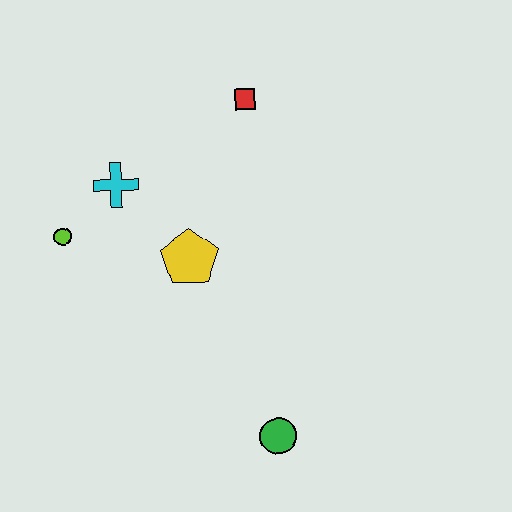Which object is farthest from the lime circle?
The green circle is farthest from the lime circle.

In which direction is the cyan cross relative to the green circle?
The cyan cross is above the green circle.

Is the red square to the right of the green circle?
No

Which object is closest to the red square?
The cyan cross is closest to the red square.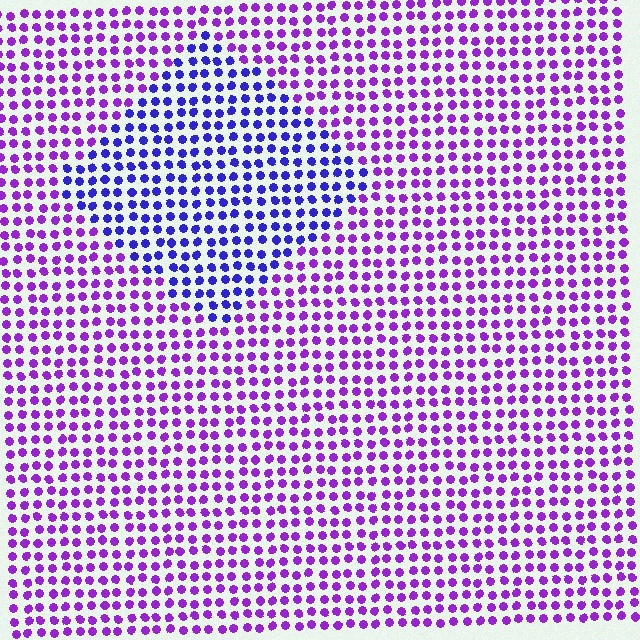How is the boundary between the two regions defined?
The boundary is defined purely by a slight shift in hue (about 37 degrees). Spacing, size, and orientation are identical on both sides.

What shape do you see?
I see a diamond.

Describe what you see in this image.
The image is filled with small purple elements in a uniform arrangement. A diamond-shaped region is visible where the elements are tinted to a slightly different hue, forming a subtle color boundary.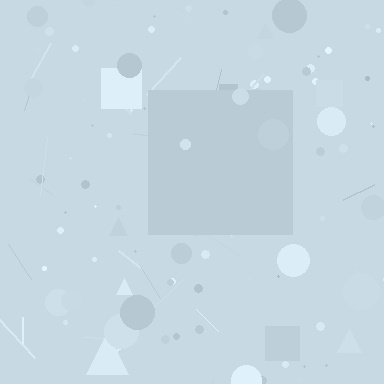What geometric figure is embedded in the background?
A square is embedded in the background.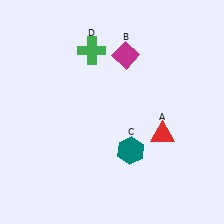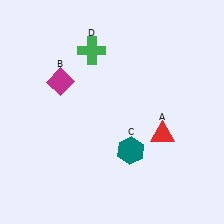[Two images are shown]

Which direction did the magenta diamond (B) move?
The magenta diamond (B) moved left.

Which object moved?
The magenta diamond (B) moved left.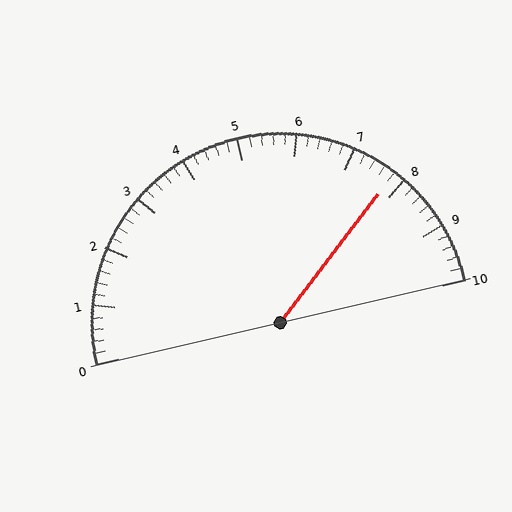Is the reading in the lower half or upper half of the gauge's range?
The reading is in the upper half of the range (0 to 10).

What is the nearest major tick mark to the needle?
The nearest major tick mark is 8.